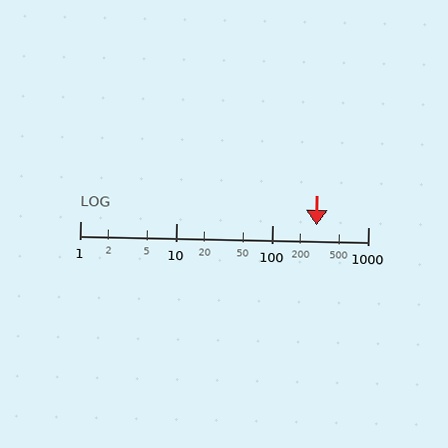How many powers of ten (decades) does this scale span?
The scale spans 3 decades, from 1 to 1000.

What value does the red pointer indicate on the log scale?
The pointer indicates approximately 290.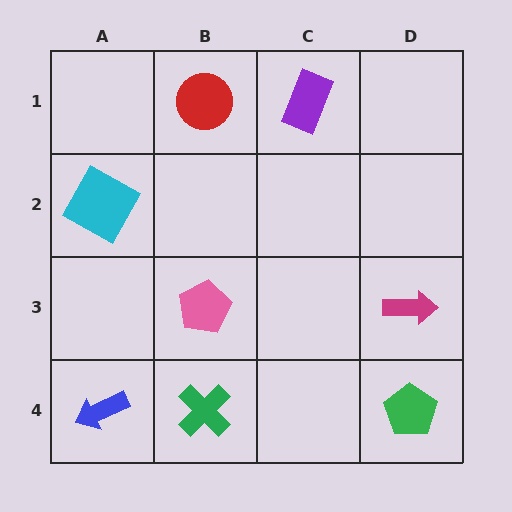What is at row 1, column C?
A purple rectangle.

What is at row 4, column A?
A blue arrow.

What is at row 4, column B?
A green cross.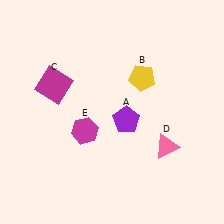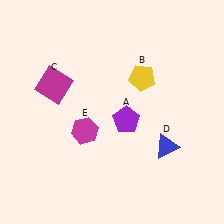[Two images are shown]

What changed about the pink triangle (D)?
In Image 1, D is pink. In Image 2, it changed to blue.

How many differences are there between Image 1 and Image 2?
There is 1 difference between the two images.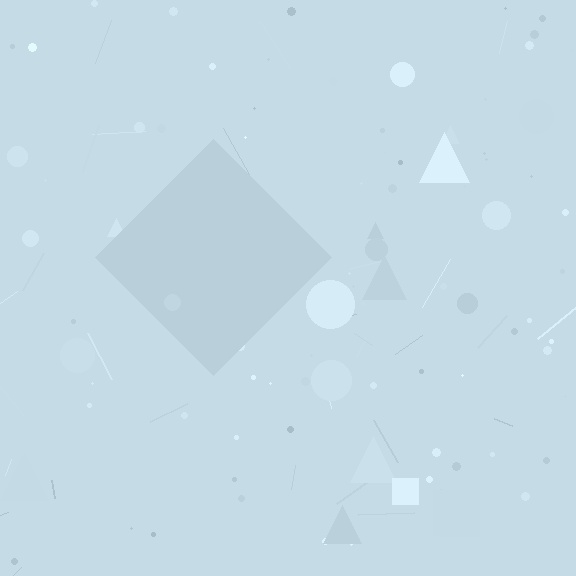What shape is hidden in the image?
A diamond is hidden in the image.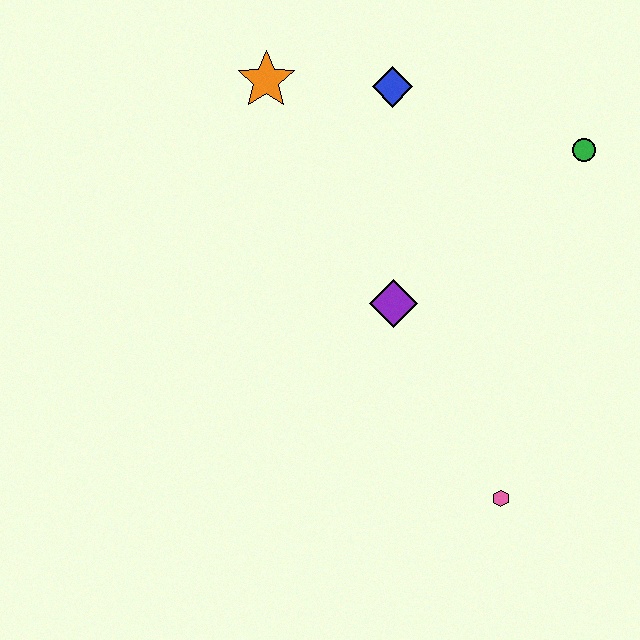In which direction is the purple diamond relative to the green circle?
The purple diamond is to the left of the green circle.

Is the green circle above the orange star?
No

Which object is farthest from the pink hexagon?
The orange star is farthest from the pink hexagon.